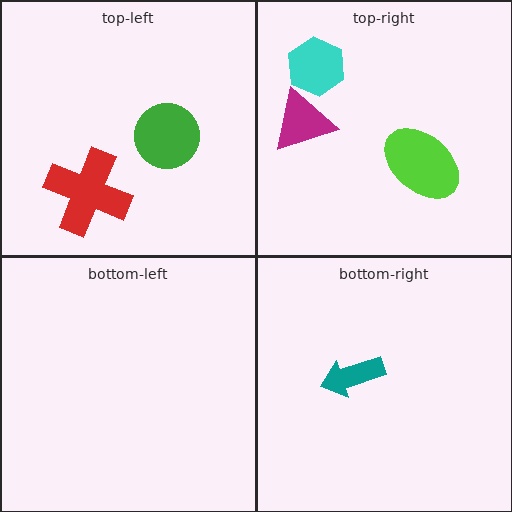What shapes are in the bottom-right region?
The teal arrow.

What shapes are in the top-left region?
The red cross, the green circle.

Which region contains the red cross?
The top-left region.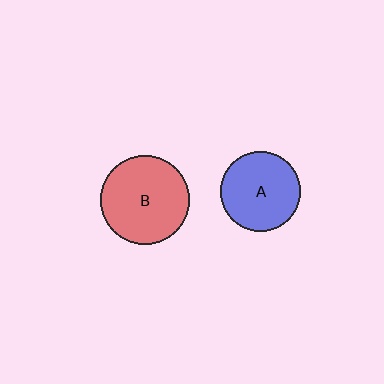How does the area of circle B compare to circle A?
Approximately 1.2 times.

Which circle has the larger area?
Circle B (red).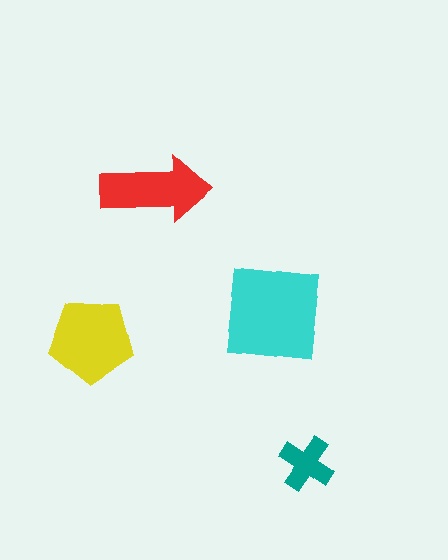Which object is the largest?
The cyan square.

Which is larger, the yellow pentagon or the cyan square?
The cyan square.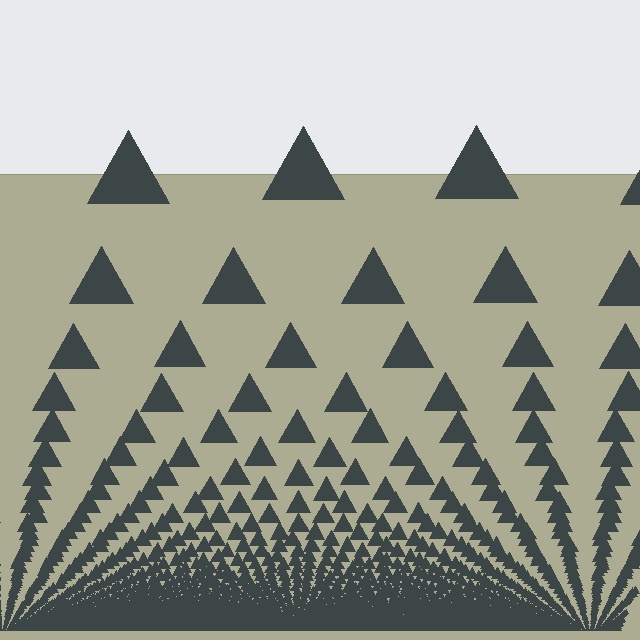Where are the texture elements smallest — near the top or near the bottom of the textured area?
Near the bottom.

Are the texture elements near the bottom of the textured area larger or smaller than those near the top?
Smaller. The gradient is inverted — elements near the bottom are smaller and denser.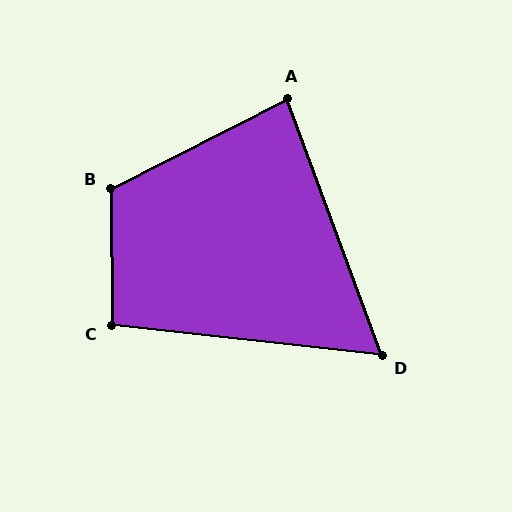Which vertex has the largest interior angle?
B, at approximately 117 degrees.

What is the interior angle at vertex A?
Approximately 83 degrees (acute).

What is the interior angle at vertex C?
Approximately 97 degrees (obtuse).